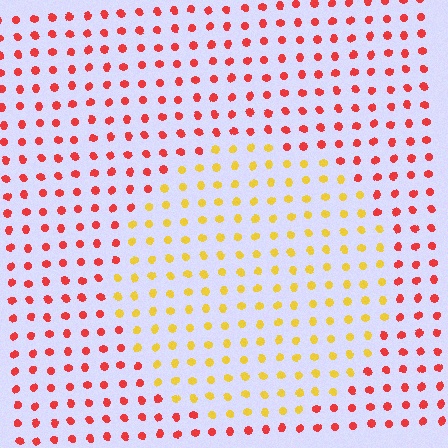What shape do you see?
I see a circle.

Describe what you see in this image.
The image is filled with small red elements in a uniform arrangement. A circle-shaped region is visible where the elements are tinted to a slightly different hue, forming a subtle color boundary.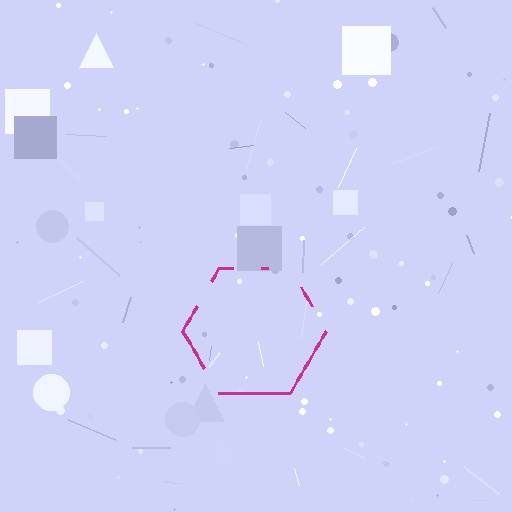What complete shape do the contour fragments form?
The contour fragments form a hexagon.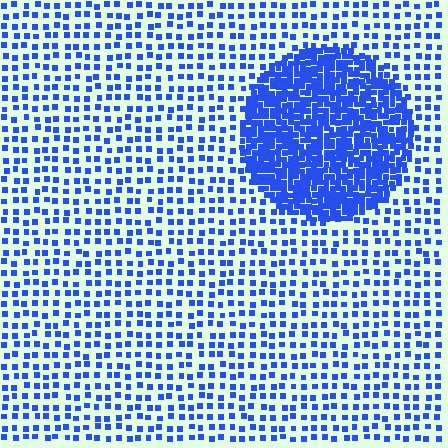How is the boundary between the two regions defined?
The boundary is defined by a change in element density (approximately 3.0x ratio). All elements are the same color, size, and shape.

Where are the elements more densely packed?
The elements are more densely packed inside the circle boundary.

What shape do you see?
I see a circle.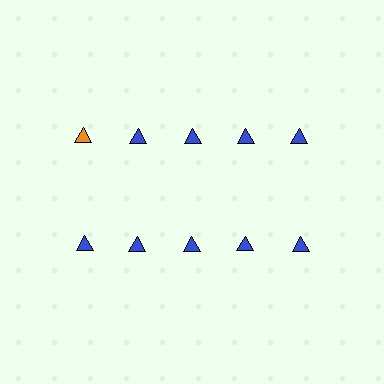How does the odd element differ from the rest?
It has a different color: orange instead of blue.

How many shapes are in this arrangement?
There are 10 shapes arranged in a grid pattern.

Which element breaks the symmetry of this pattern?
The orange triangle in the top row, leftmost column breaks the symmetry. All other shapes are blue triangles.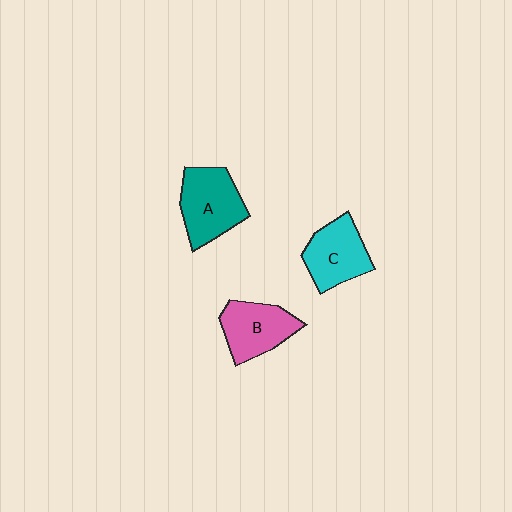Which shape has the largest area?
Shape A (teal).